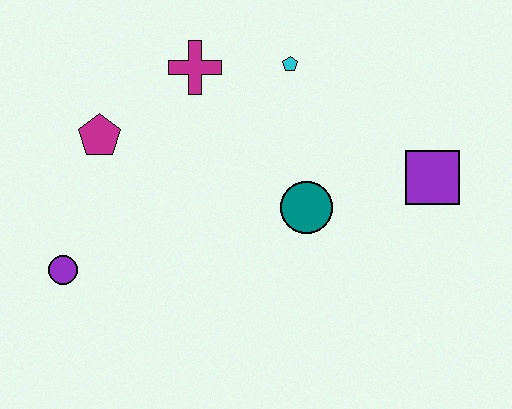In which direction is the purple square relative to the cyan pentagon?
The purple square is to the right of the cyan pentagon.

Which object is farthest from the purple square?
The purple circle is farthest from the purple square.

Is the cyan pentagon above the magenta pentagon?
Yes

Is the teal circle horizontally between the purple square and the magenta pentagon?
Yes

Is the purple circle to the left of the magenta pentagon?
Yes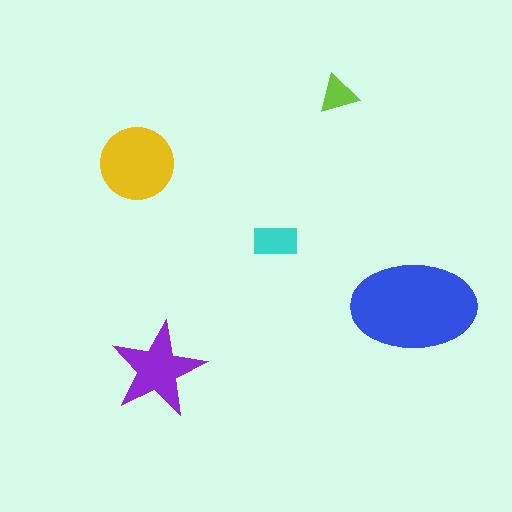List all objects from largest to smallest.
The blue ellipse, the yellow circle, the purple star, the cyan rectangle, the lime triangle.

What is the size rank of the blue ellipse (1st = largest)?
1st.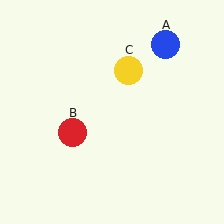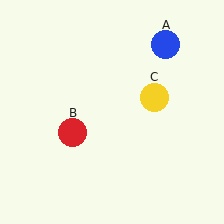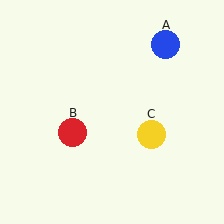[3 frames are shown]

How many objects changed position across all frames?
1 object changed position: yellow circle (object C).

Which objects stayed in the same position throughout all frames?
Blue circle (object A) and red circle (object B) remained stationary.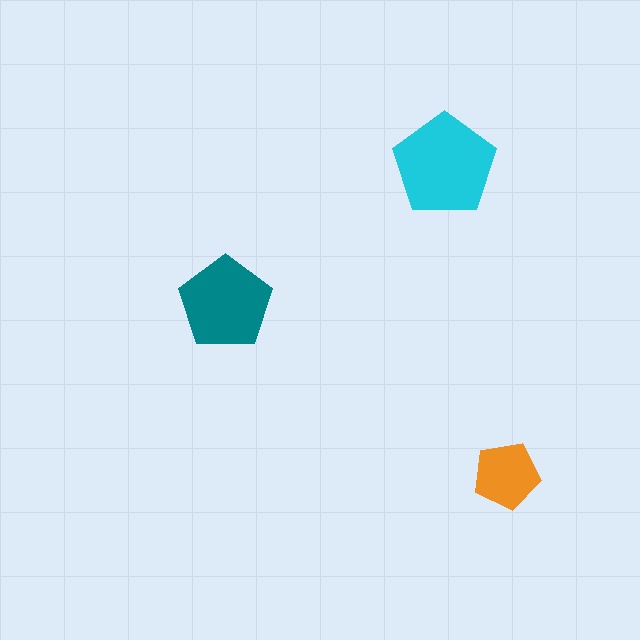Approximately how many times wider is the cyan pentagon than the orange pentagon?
About 1.5 times wider.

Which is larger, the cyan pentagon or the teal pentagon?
The cyan one.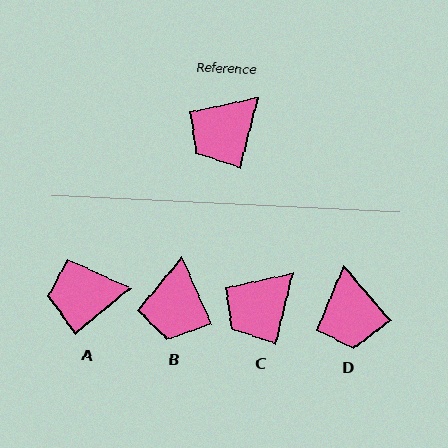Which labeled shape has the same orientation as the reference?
C.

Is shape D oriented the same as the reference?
No, it is off by about 55 degrees.